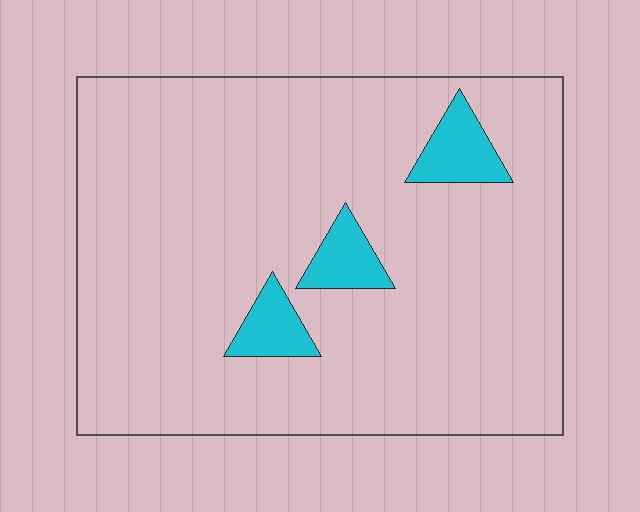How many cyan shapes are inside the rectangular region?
3.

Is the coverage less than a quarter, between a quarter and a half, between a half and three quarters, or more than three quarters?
Less than a quarter.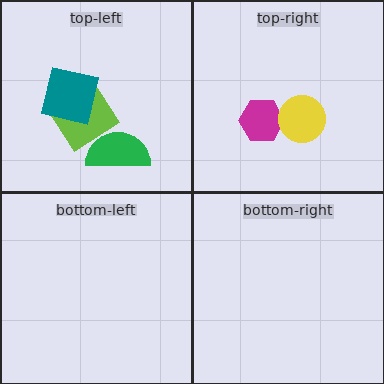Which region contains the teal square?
The top-left region.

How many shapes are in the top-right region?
2.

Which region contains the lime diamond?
The top-left region.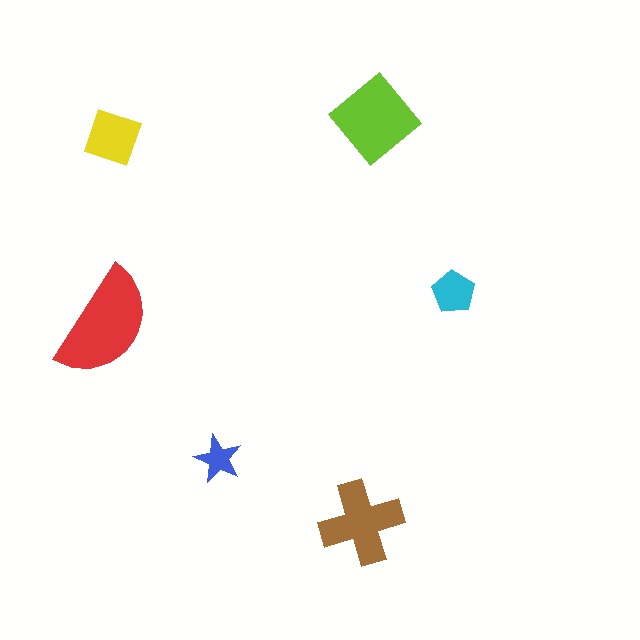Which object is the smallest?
The blue star.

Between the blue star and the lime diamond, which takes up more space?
The lime diamond.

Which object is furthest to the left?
The red semicircle is leftmost.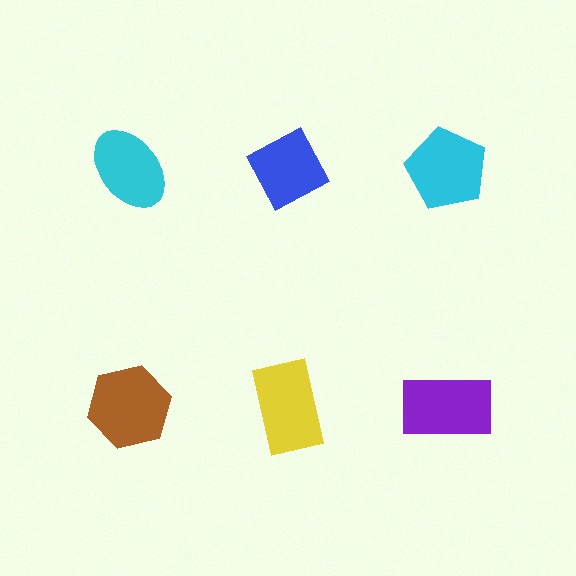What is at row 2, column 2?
A yellow rectangle.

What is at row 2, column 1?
A brown hexagon.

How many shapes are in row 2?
3 shapes.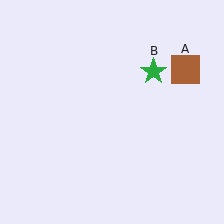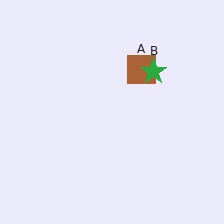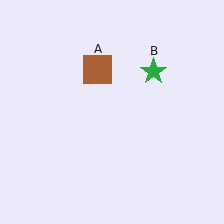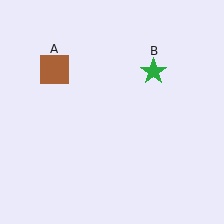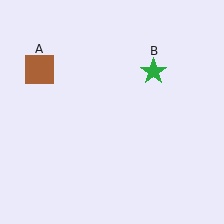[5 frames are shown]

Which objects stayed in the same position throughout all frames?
Green star (object B) remained stationary.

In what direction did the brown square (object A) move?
The brown square (object A) moved left.